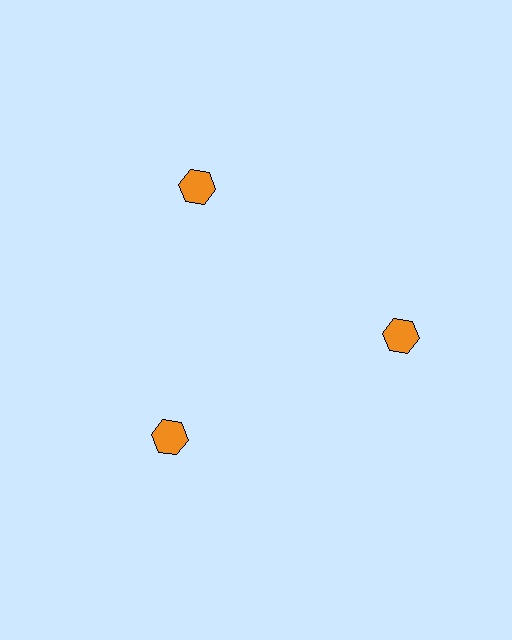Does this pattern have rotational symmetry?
Yes, this pattern has 3-fold rotational symmetry. It looks the same after rotating 120 degrees around the center.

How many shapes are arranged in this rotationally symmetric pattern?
There are 3 shapes, arranged in 3 groups of 1.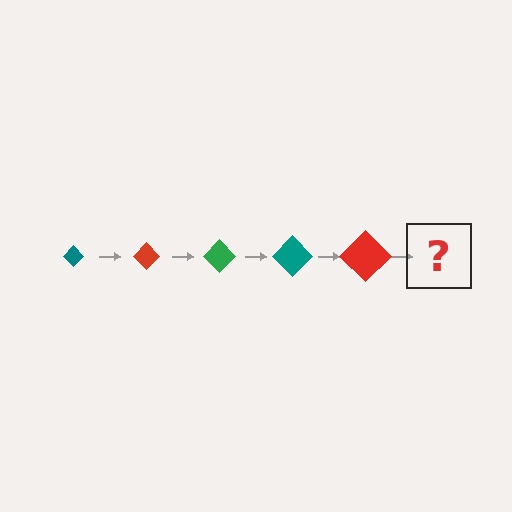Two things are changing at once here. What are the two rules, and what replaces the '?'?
The two rules are that the diamond grows larger each step and the color cycles through teal, red, and green. The '?' should be a green diamond, larger than the previous one.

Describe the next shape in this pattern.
It should be a green diamond, larger than the previous one.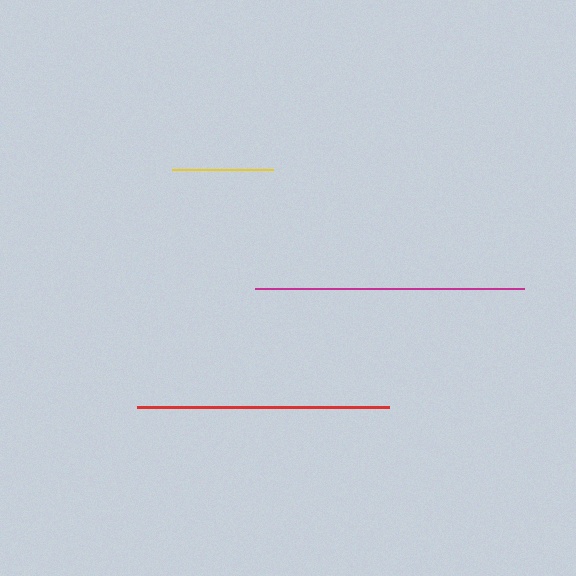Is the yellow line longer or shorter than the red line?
The red line is longer than the yellow line.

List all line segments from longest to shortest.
From longest to shortest: magenta, red, yellow.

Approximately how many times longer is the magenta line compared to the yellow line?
The magenta line is approximately 2.7 times the length of the yellow line.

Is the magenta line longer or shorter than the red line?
The magenta line is longer than the red line.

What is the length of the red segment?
The red segment is approximately 252 pixels long.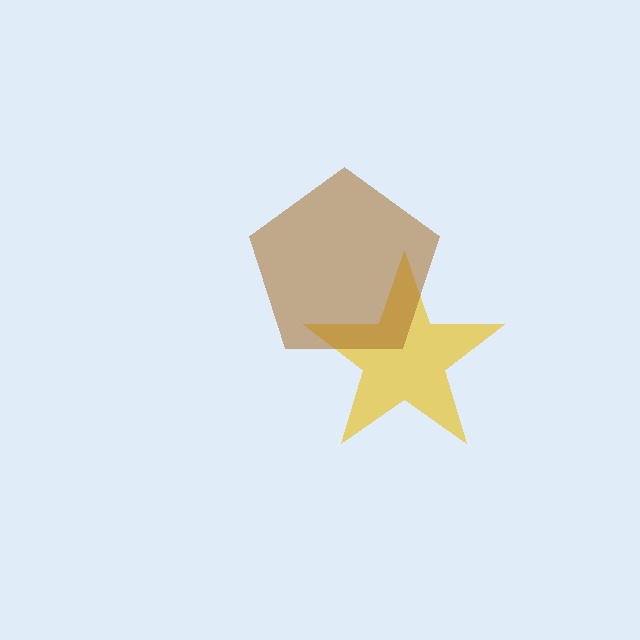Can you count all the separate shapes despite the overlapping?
Yes, there are 2 separate shapes.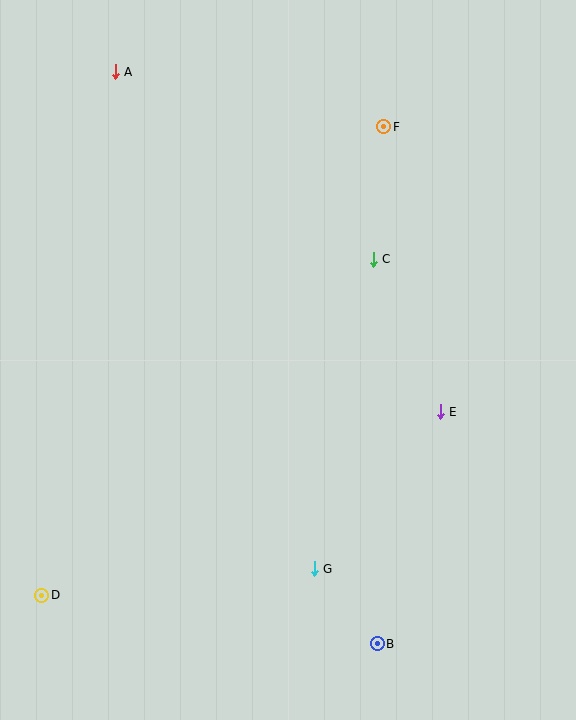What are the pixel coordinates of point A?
Point A is at (115, 72).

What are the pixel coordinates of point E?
Point E is at (440, 412).